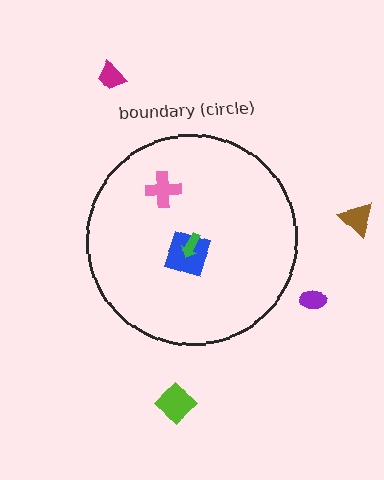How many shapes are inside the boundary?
3 inside, 4 outside.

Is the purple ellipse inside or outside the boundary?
Outside.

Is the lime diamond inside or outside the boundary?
Outside.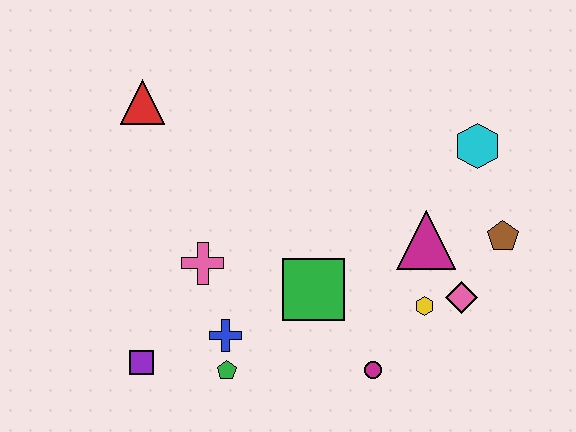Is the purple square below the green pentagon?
No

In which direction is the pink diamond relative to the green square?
The pink diamond is to the right of the green square.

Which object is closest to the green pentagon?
The blue cross is closest to the green pentagon.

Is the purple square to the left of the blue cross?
Yes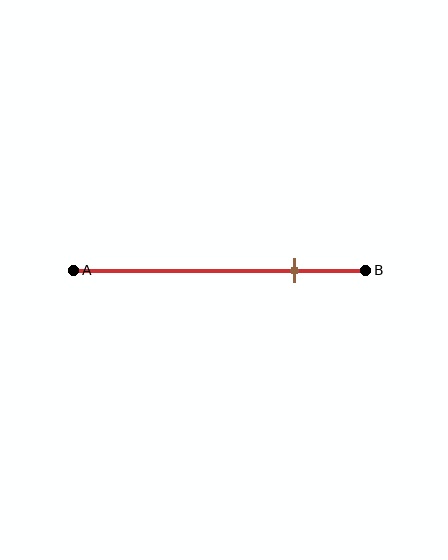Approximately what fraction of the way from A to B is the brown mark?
The brown mark is approximately 75% of the way from A to B.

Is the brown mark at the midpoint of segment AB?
No, the mark is at about 75% from A, not at the 50% midpoint.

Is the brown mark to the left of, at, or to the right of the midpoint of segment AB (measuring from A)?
The brown mark is to the right of the midpoint of segment AB.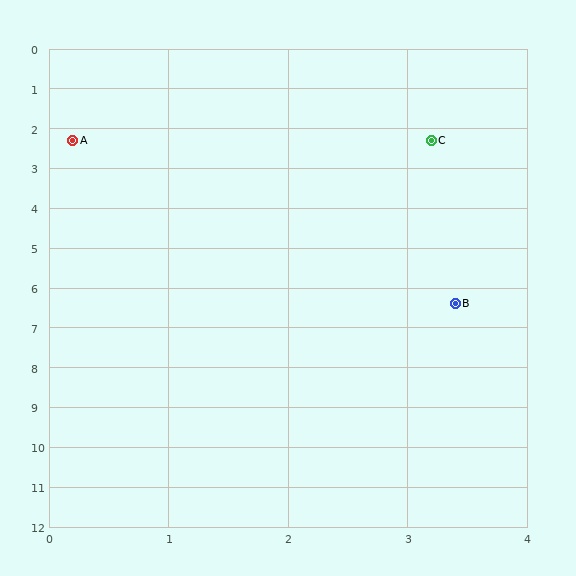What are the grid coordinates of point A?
Point A is at approximately (0.2, 2.3).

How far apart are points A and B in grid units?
Points A and B are about 5.2 grid units apart.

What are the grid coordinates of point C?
Point C is at approximately (3.2, 2.3).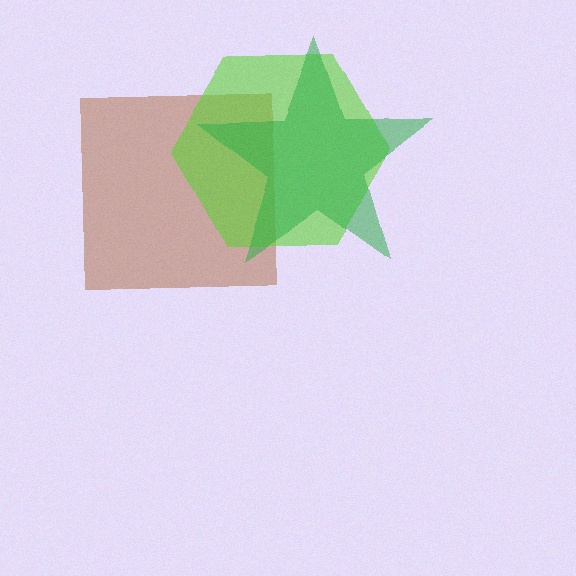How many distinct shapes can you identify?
There are 3 distinct shapes: a brown square, a lime hexagon, a green star.